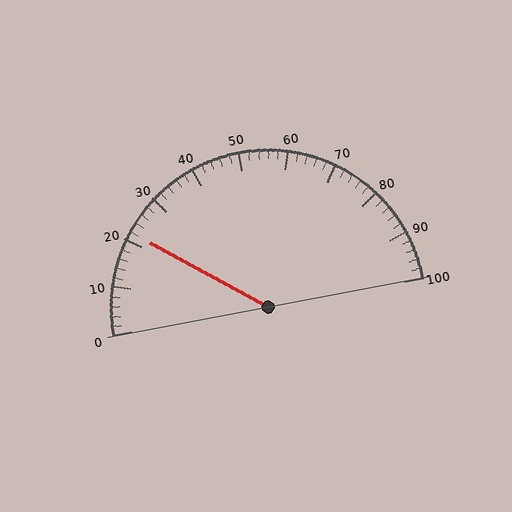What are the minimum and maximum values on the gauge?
The gauge ranges from 0 to 100.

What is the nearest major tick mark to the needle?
The nearest major tick mark is 20.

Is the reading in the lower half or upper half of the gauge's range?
The reading is in the lower half of the range (0 to 100).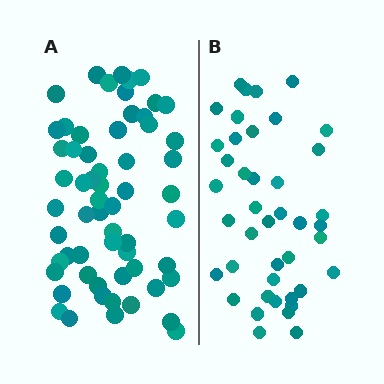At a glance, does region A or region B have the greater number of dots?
Region A (the left region) has more dots.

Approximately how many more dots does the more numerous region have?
Region A has approximately 20 more dots than region B.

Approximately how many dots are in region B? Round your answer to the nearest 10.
About 40 dots. (The exact count is 42, which rounds to 40.)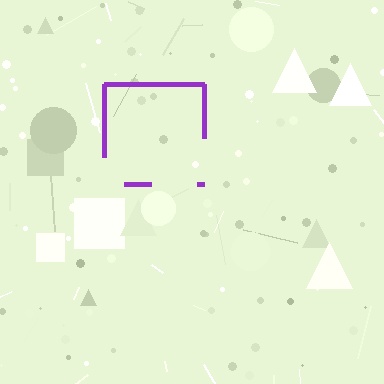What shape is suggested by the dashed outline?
The dashed outline suggests a square.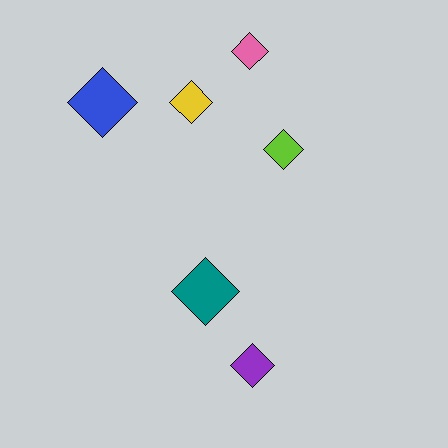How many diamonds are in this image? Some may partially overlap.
There are 6 diamonds.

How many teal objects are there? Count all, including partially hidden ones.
There is 1 teal object.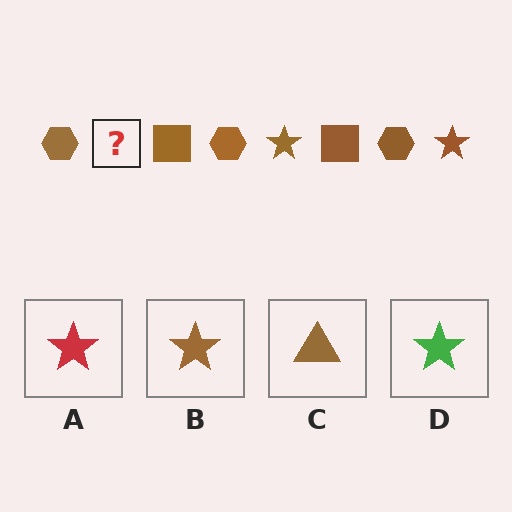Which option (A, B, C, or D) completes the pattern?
B.